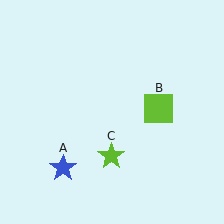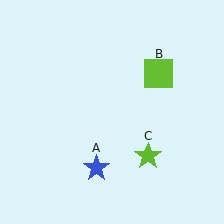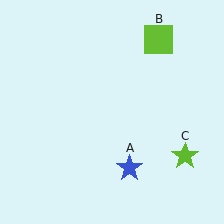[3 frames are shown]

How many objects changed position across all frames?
3 objects changed position: blue star (object A), lime square (object B), lime star (object C).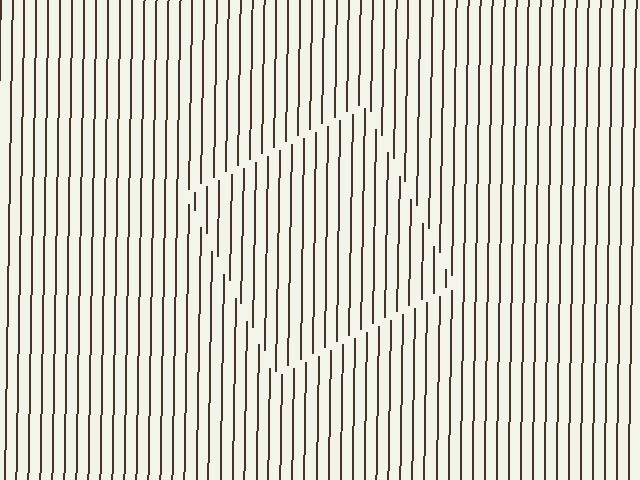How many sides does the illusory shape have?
4 sides — the line-ends trace a square.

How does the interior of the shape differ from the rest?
The interior of the shape contains the same grating, shifted by half a period — the contour is defined by the phase discontinuity where line-ends from the inner and outer gratings abut.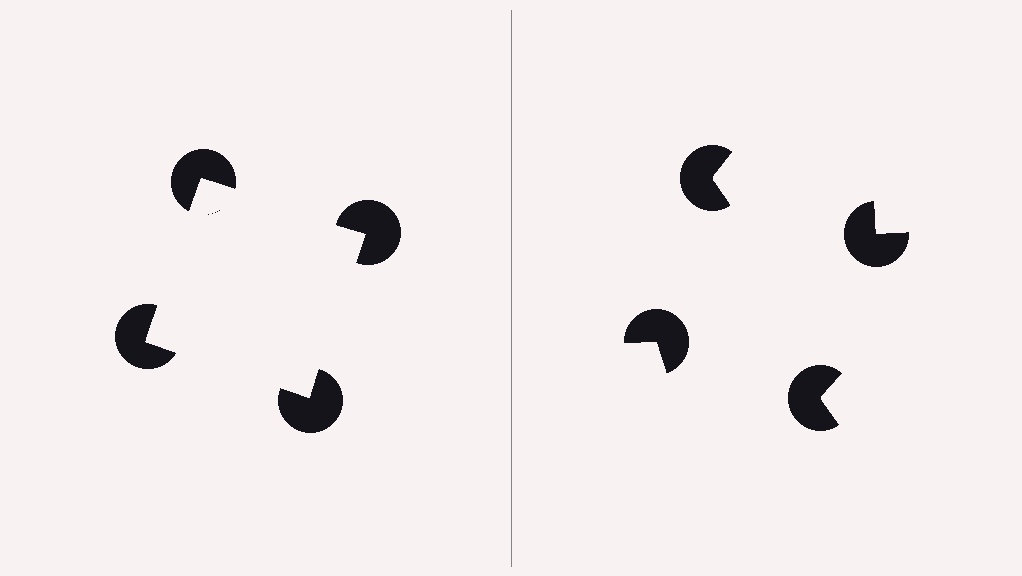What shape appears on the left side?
An illusory square.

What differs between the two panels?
The pac-man discs are positioned identically on both sides; only the wedge orientations differ. On the left they align to a square; on the right they are misaligned.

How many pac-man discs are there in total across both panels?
8 — 4 on each side.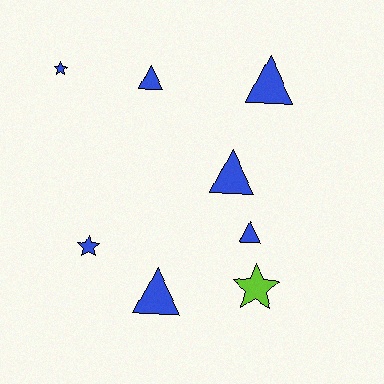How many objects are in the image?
There are 8 objects.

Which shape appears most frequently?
Triangle, with 5 objects.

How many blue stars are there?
There are 2 blue stars.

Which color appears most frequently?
Blue, with 7 objects.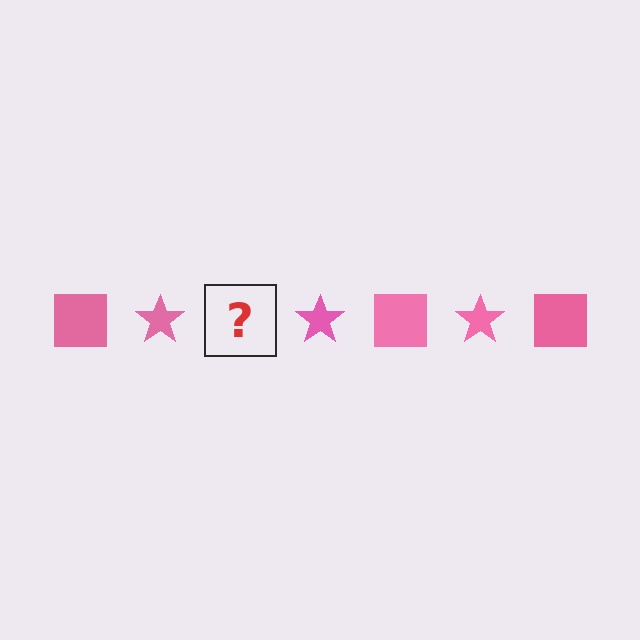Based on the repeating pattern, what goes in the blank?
The blank should be a pink square.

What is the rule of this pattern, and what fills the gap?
The rule is that the pattern cycles through square, star shapes in pink. The gap should be filled with a pink square.